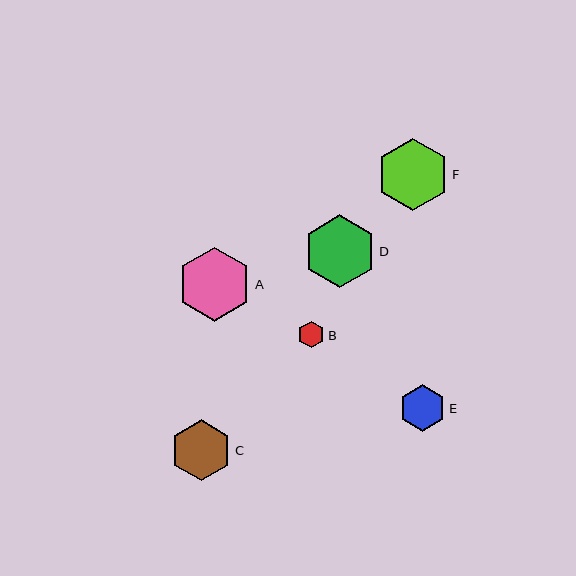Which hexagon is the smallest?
Hexagon B is the smallest with a size of approximately 27 pixels.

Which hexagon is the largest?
Hexagon A is the largest with a size of approximately 74 pixels.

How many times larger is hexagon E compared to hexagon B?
Hexagon E is approximately 1.8 times the size of hexagon B.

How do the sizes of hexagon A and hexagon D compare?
Hexagon A and hexagon D are approximately the same size.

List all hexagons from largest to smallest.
From largest to smallest: A, D, F, C, E, B.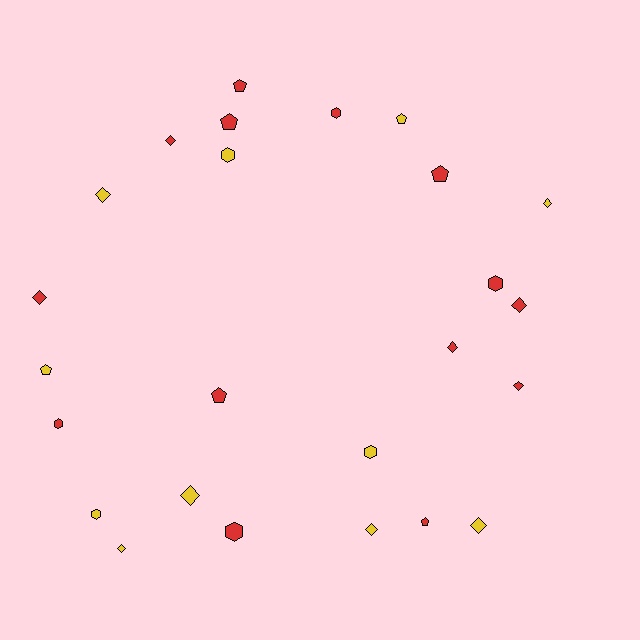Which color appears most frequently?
Red, with 14 objects.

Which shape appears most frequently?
Diamond, with 11 objects.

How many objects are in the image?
There are 25 objects.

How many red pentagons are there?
There are 5 red pentagons.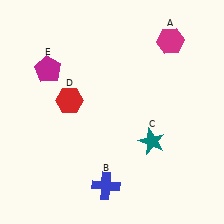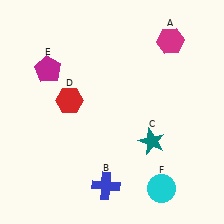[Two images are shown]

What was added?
A cyan circle (F) was added in Image 2.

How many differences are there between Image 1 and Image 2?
There is 1 difference between the two images.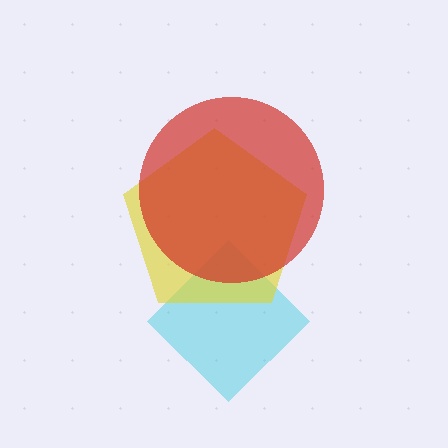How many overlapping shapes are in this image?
There are 3 overlapping shapes in the image.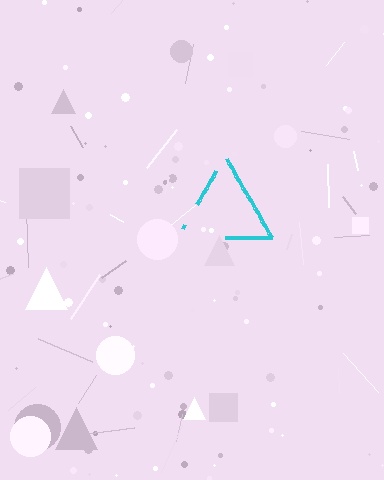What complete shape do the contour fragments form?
The contour fragments form a triangle.